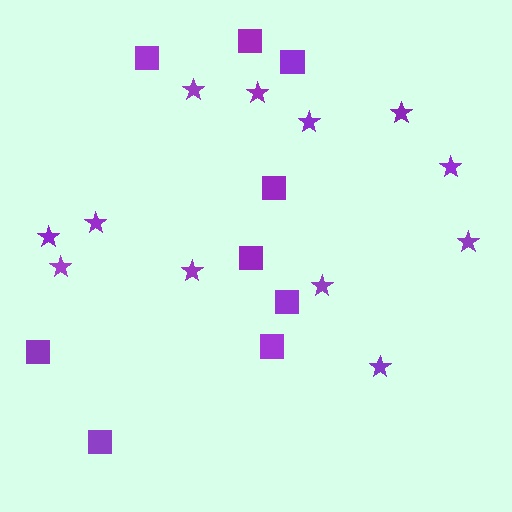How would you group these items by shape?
There are 2 groups: one group of squares (9) and one group of stars (12).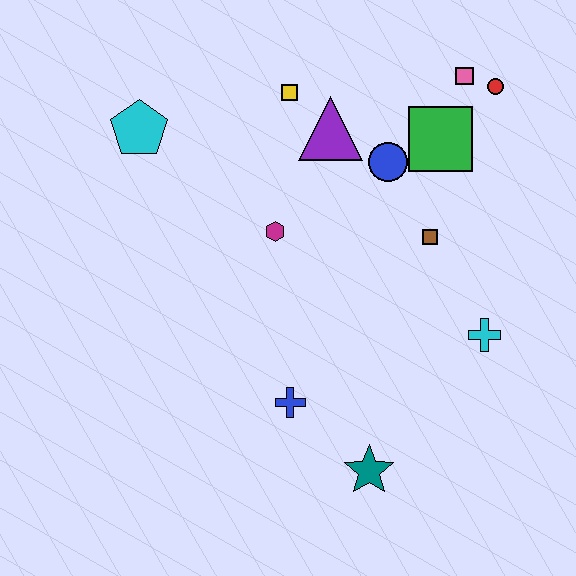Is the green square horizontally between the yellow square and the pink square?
Yes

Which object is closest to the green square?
The blue circle is closest to the green square.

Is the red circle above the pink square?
No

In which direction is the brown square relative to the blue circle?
The brown square is below the blue circle.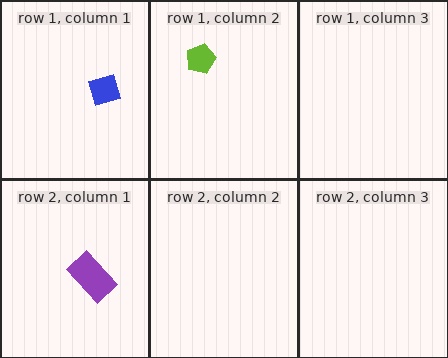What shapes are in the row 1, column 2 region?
The lime pentagon.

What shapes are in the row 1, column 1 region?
The blue diamond.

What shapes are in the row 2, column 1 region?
The purple rectangle.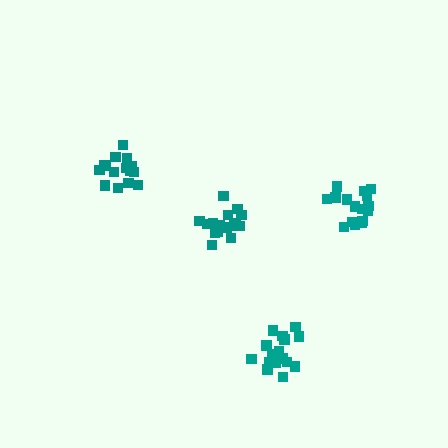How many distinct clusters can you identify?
There are 4 distinct clusters.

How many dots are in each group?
Group 1: 16 dots, Group 2: 16 dots, Group 3: 20 dots, Group 4: 17 dots (69 total).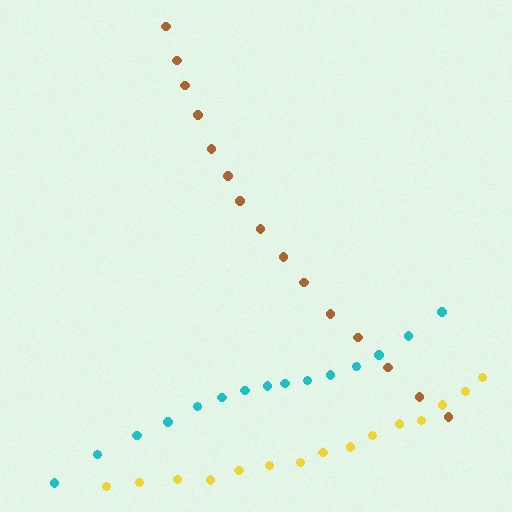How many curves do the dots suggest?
There are 3 distinct paths.